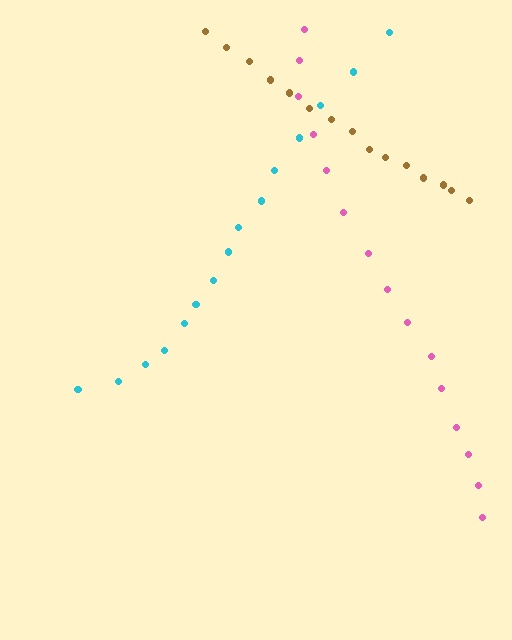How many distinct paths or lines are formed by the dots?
There are 3 distinct paths.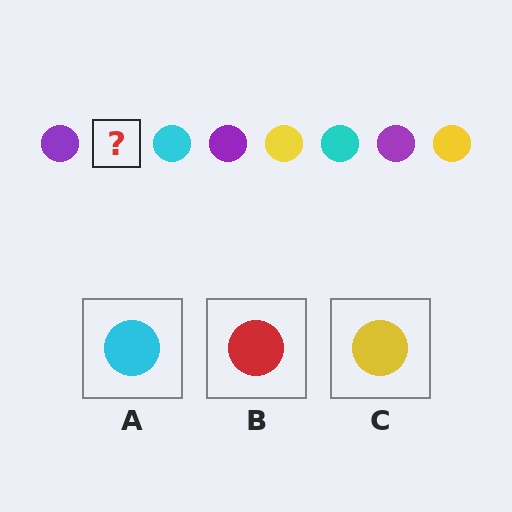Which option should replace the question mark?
Option C.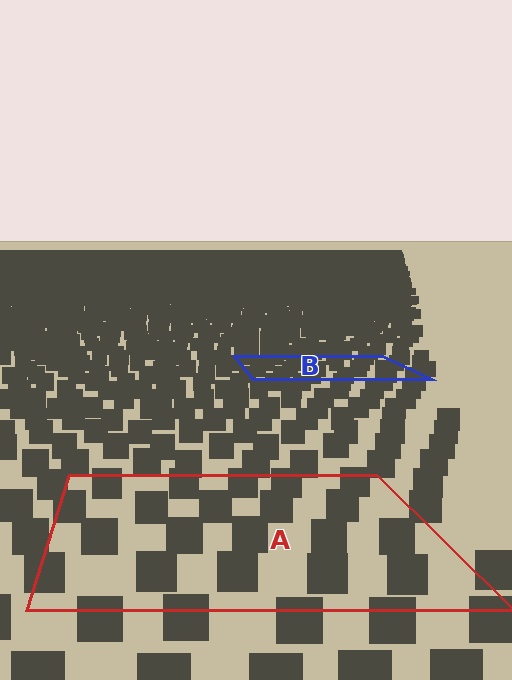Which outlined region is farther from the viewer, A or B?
Region B is farther from the viewer — the texture elements inside it appear smaller and more densely packed.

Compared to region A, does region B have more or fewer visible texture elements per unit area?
Region B has more texture elements per unit area — they are packed more densely because it is farther away.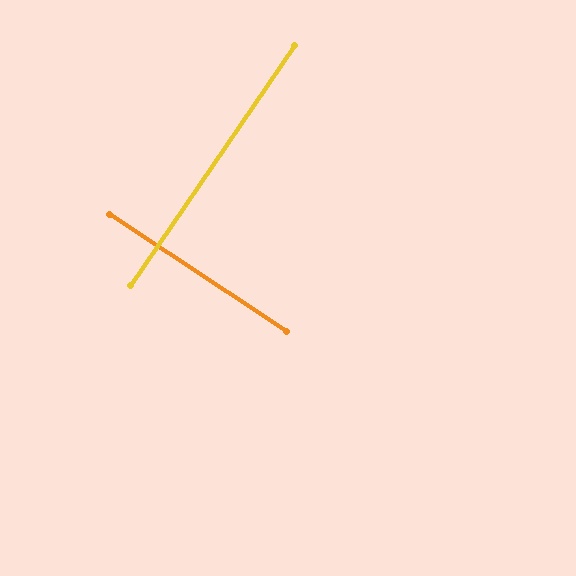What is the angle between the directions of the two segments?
Approximately 89 degrees.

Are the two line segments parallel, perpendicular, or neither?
Perpendicular — they meet at approximately 89°.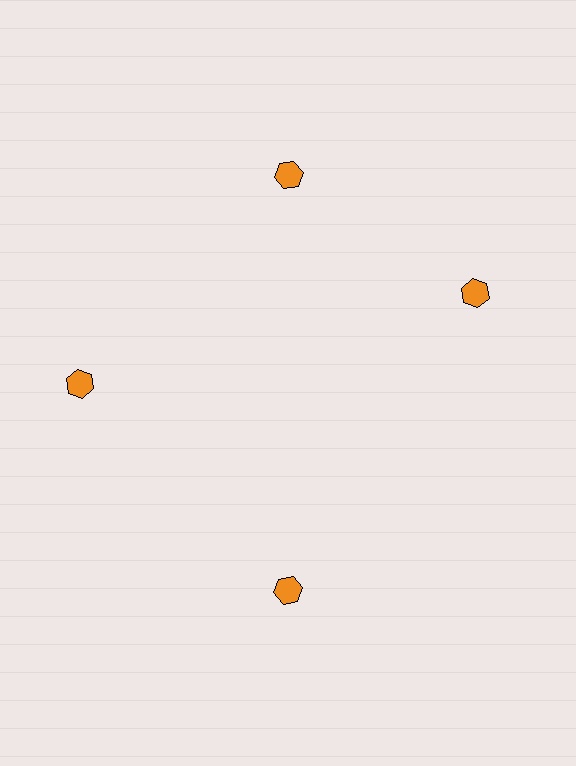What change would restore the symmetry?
The symmetry would be restored by rotating it back into even spacing with its neighbors so that all 4 hexagons sit at equal angles and equal distance from the center.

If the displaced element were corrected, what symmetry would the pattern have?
It would have 4-fold rotational symmetry — the pattern would map onto itself every 90 degrees.